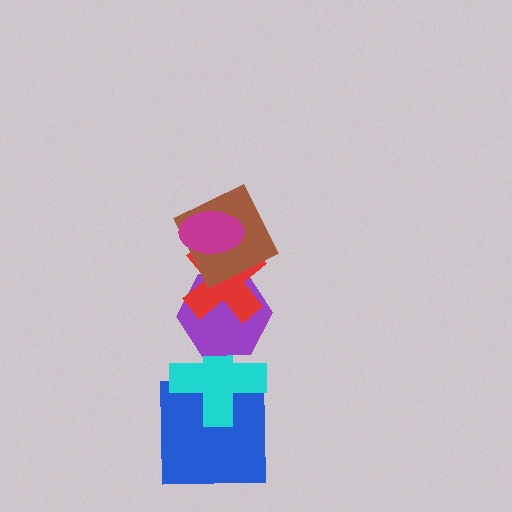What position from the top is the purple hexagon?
The purple hexagon is 4th from the top.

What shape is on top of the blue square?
The cyan cross is on top of the blue square.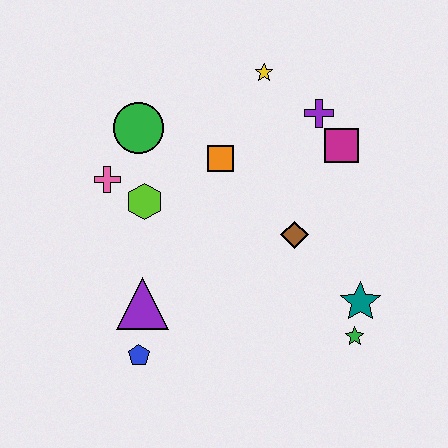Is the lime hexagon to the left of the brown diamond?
Yes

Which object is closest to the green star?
The teal star is closest to the green star.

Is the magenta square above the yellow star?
No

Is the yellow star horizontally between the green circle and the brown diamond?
Yes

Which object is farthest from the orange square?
The green star is farthest from the orange square.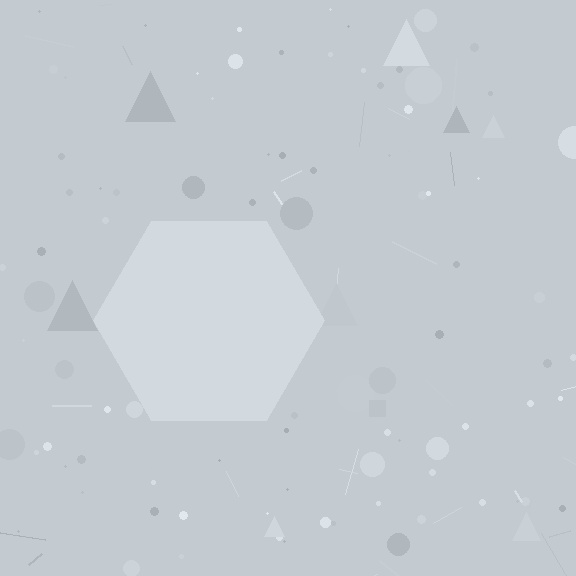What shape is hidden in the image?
A hexagon is hidden in the image.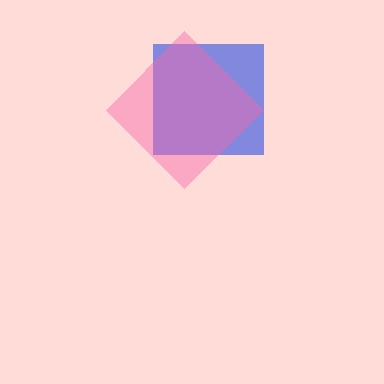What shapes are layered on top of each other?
The layered shapes are: a blue square, a pink diamond.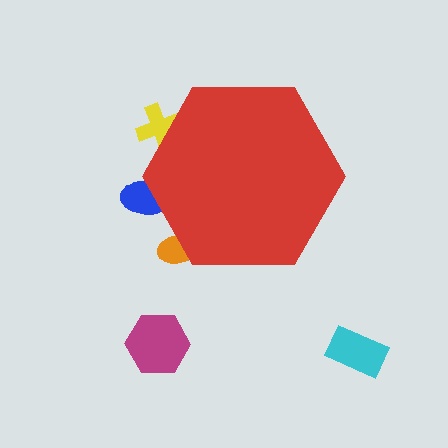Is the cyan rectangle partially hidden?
No, the cyan rectangle is fully visible.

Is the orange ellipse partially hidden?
Yes, the orange ellipse is partially hidden behind the red hexagon.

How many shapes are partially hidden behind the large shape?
3 shapes are partially hidden.